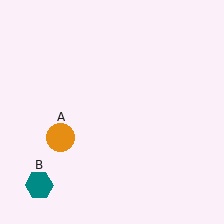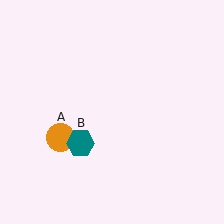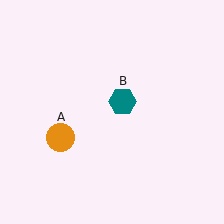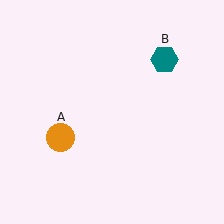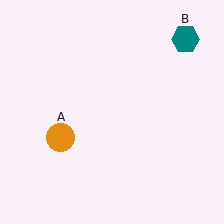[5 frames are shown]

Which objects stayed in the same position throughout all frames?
Orange circle (object A) remained stationary.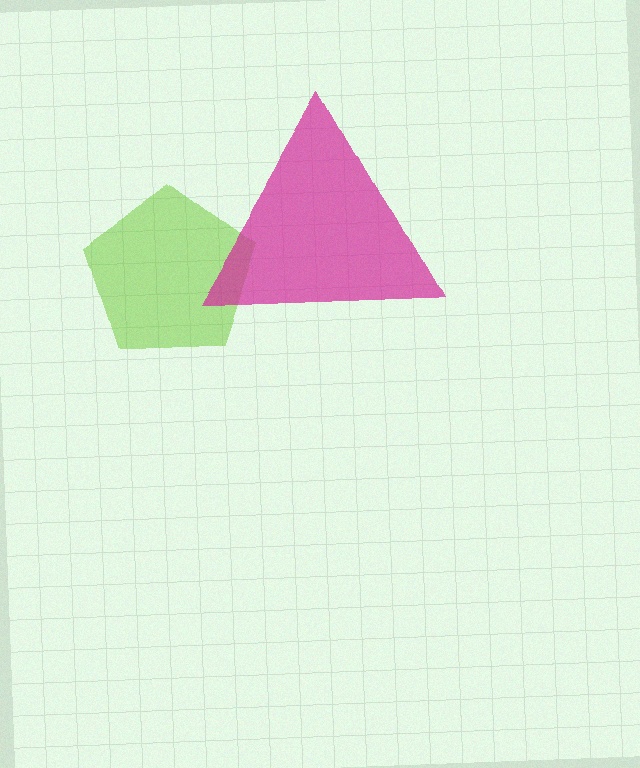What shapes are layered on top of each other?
The layered shapes are: a lime pentagon, a magenta triangle.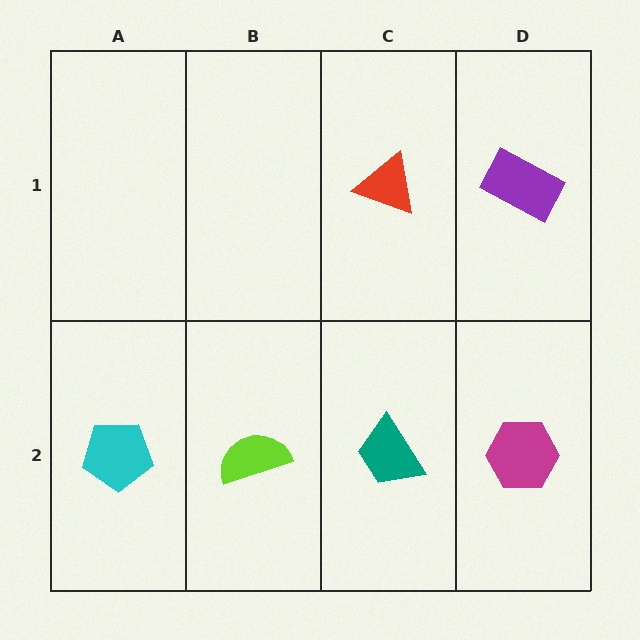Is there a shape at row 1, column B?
No, that cell is empty.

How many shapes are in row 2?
4 shapes.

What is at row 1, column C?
A red triangle.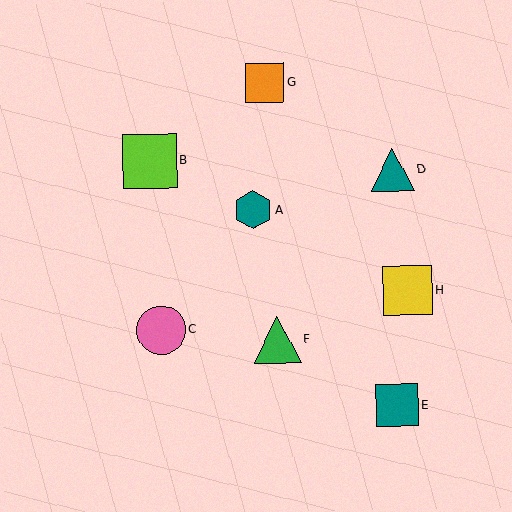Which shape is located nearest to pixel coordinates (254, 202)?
The teal hexagon (labeled A) at (253, 210) is nearest to that location.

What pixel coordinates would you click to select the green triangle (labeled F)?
Click at (277, 340) to select the green triangle F.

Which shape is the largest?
The lime square (labeled B) is the largest.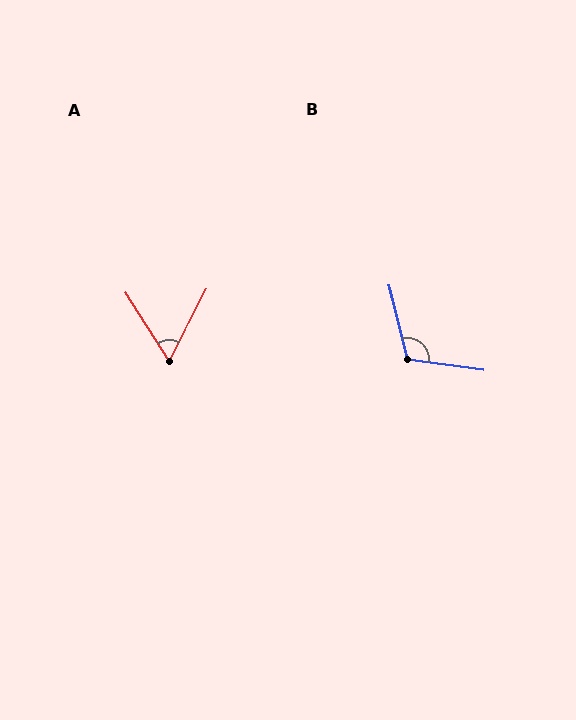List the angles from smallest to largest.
A (60°), B (111°).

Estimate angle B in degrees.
Approximately 111 degrees.